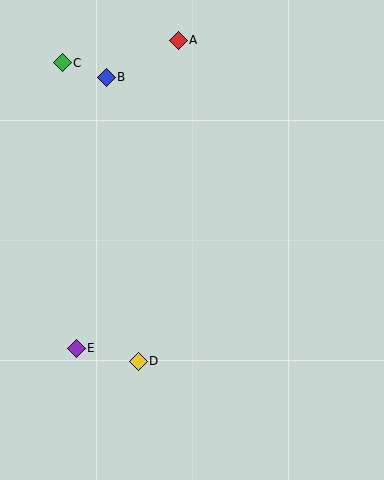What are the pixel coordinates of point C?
Point C is at (62, 63).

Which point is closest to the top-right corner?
Point A is closest to the top-right corner.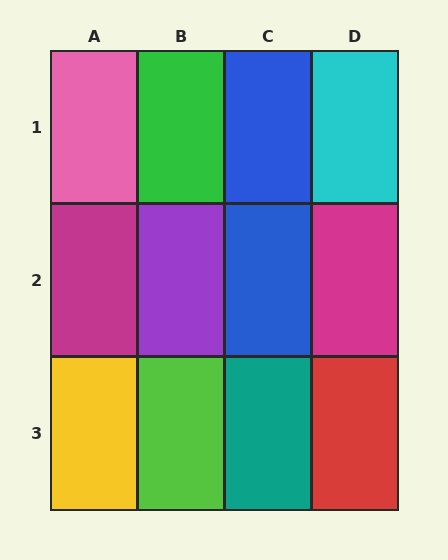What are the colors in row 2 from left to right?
Magenta, purple, blue, magenta.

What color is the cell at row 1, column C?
Blue.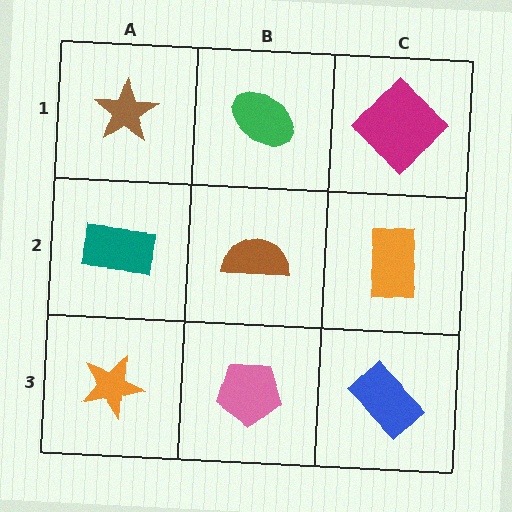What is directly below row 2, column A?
An orange star.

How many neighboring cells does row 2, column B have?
4.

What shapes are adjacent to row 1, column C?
An orange rectangle (row 2, column C), a green ellipse (row 1, column B).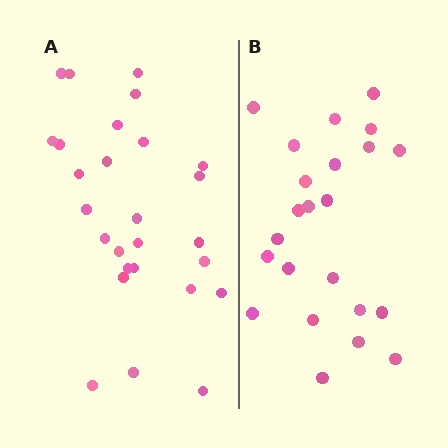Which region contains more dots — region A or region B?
Region A (the left region) has more dots.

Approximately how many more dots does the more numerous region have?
Region A has about 4 more dots than region B.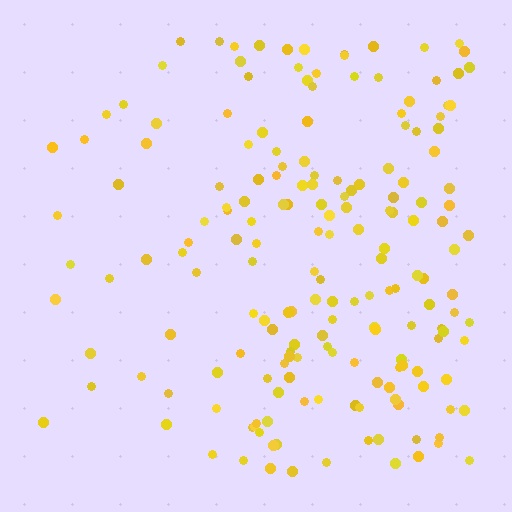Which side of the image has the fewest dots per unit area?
The left.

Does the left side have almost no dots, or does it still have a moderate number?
Still a moderate number, just noticeably fewer than the right.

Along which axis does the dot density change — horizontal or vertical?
Horizontal.